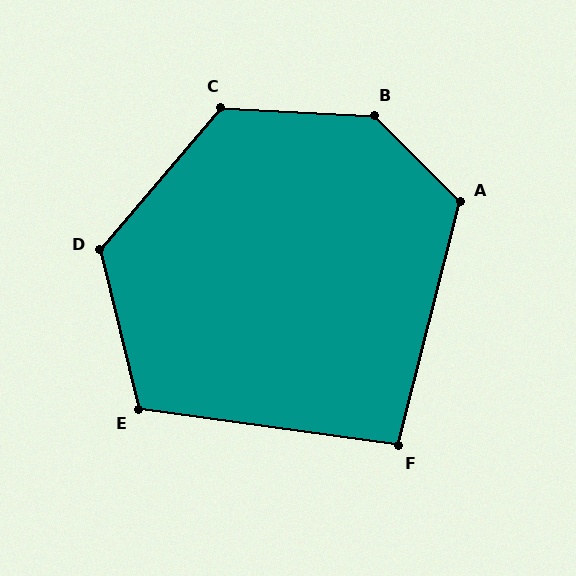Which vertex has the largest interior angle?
B, at approximately 138 degrees.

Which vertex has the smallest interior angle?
F, at approximately 96 degrees.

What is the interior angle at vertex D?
Approximately 126 degrees (obtuse).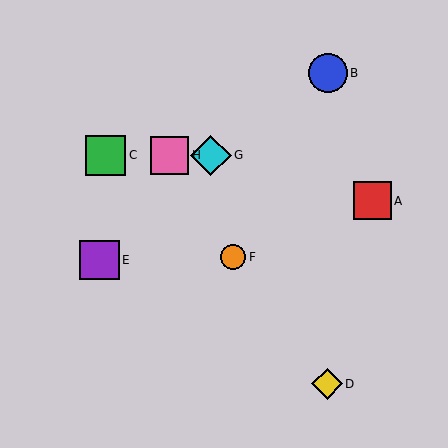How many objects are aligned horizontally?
3 objects (C, G, H) are aligned horizontally.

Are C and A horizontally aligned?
No, C is at y≈155 and A is at y≈201.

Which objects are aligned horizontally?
Objects C, G, H are aligned horizontally.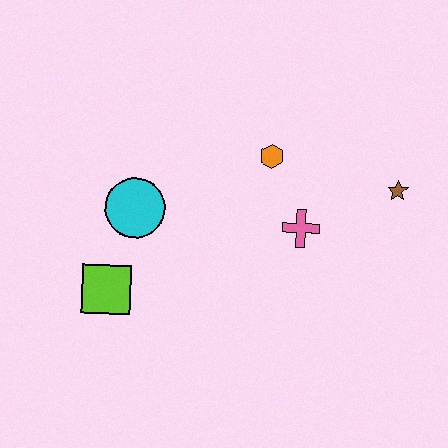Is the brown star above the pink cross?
Yes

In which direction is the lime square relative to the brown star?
The lime square is to the left of the brown star.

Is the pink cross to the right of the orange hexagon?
Yes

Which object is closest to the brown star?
The pink cross is closest to the brown star.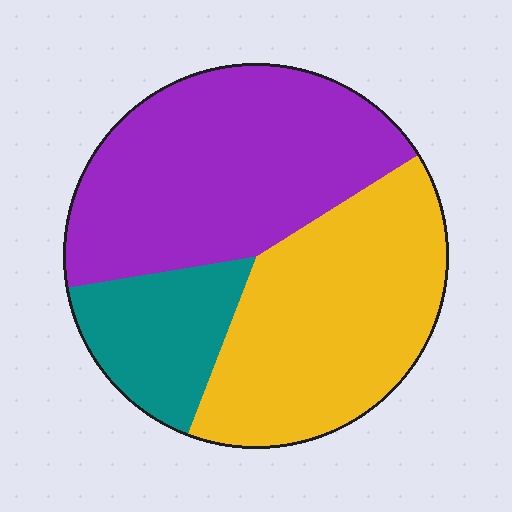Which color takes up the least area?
Teal, at roughly 15%.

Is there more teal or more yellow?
Yellow.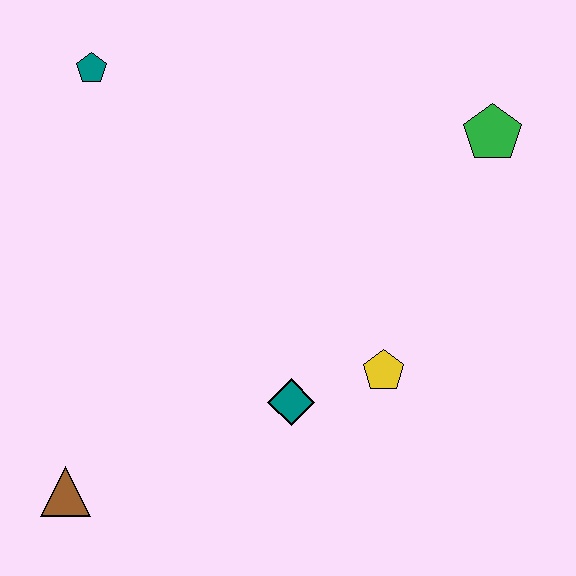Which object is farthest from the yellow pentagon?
The teal pentagon is farthest from the yellow pentagon.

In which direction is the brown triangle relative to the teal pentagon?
The brown triangle is below the teal pentagon.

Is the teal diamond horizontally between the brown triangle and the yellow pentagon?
Yes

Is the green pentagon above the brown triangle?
Yes